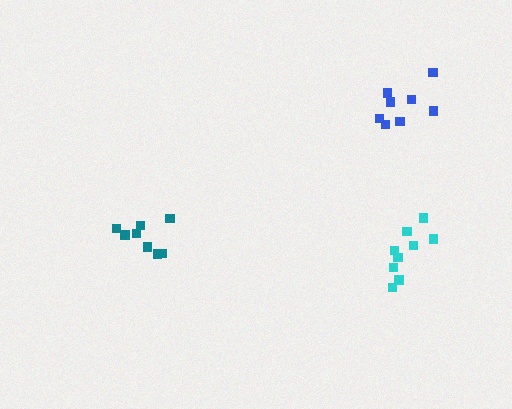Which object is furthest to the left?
The teal cluster is leftmost.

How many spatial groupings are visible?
There are 3 spatial groupings.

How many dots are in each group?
Group 1: 9 dots, Group 2: 8 dots, Group 3: 8 dots (25 total).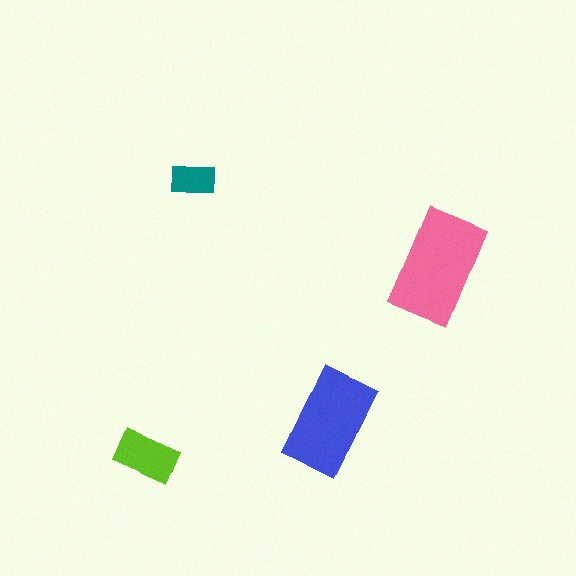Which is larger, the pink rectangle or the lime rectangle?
The pink one.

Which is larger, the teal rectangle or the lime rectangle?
The lime one.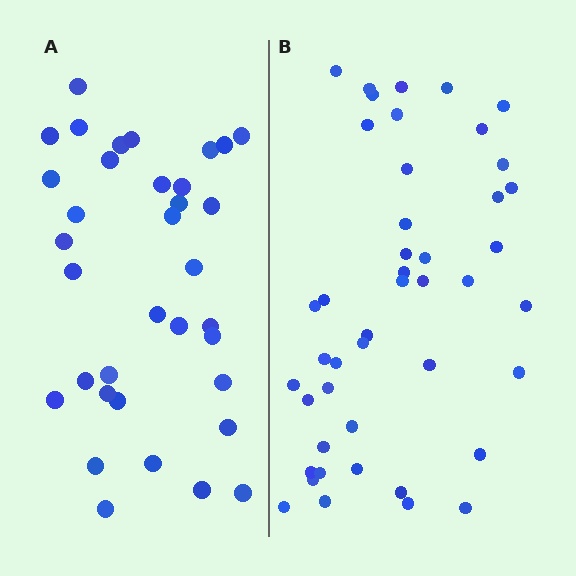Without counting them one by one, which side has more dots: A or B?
Region B (the right region) has more dots.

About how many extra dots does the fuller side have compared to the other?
Region B has roughly 10 or so more dots than region A.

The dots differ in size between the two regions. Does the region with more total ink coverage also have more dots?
No. Region A has more total ink coverage because its dots are larger, but region B actually contains more individual dots. Total area can be misleading — the number of items is what matters here.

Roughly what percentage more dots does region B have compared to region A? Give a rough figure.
About 30% more.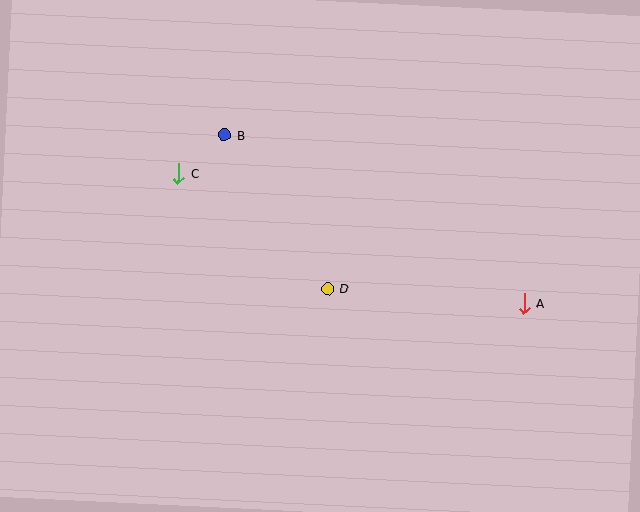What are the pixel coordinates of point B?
Point B is at (224, 135).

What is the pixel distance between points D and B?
The distance between D and B is 185 pixels.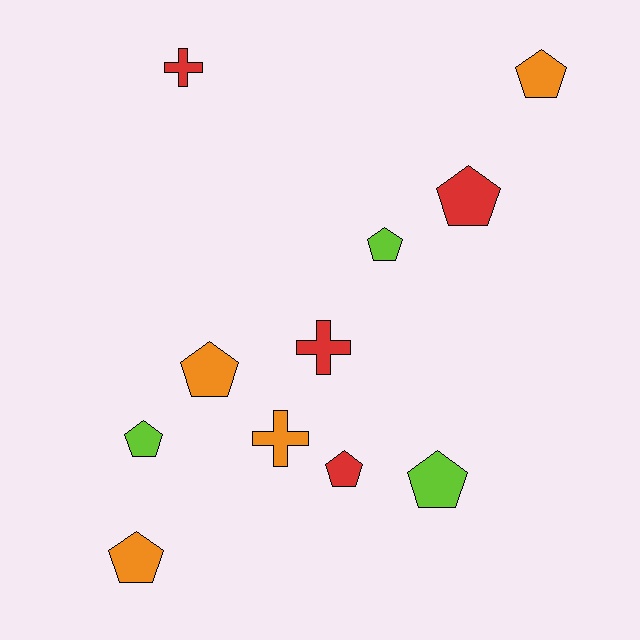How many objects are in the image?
There are 11 objects.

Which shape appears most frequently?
Pentagon, with 8 objects.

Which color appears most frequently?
Orange, with 4 objects.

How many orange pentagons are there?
There are 3 orange pentagons.